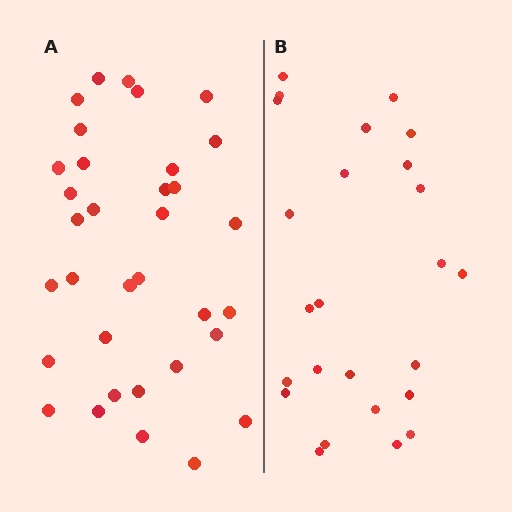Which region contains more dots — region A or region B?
Region A (the left region) has more dots.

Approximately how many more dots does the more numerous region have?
Region A has roughly 8 or so more dots than region B.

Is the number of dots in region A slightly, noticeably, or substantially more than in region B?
Region A has noticeably more, but not dramatically so. The ratio is roughly 1.4 to 1.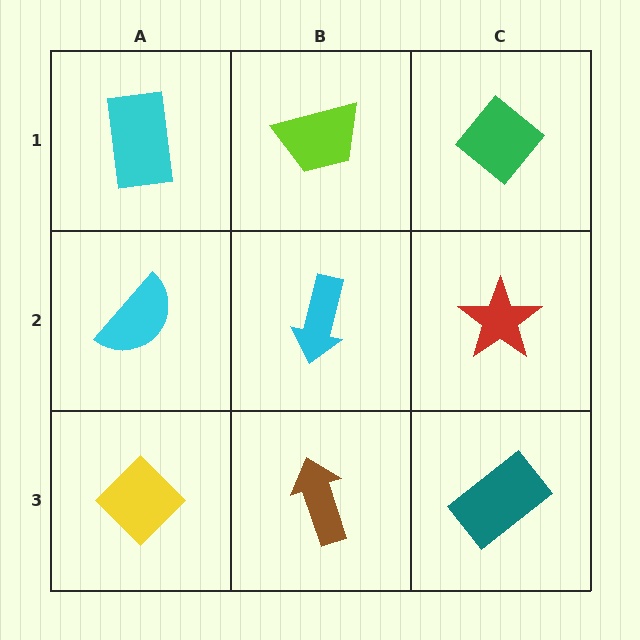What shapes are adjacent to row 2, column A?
A cyan rectangle (row 1, column A), a yellow diamond (row 3, column A), a cyan arrow (row 2, column B).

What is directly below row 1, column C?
A red star.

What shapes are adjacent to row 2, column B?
A lime trapezoid (row 1, column B), a brown arrow (row 3, column B), a cyan semicircle (row 2, column A), a red star (row 2, column C).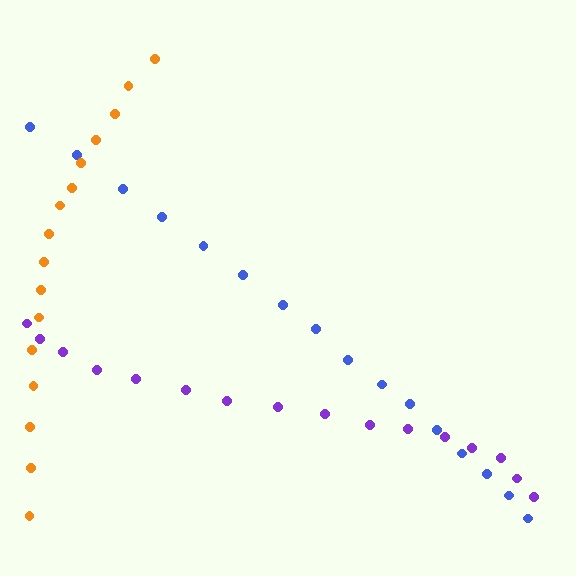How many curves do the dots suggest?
There are 3 distinct paths.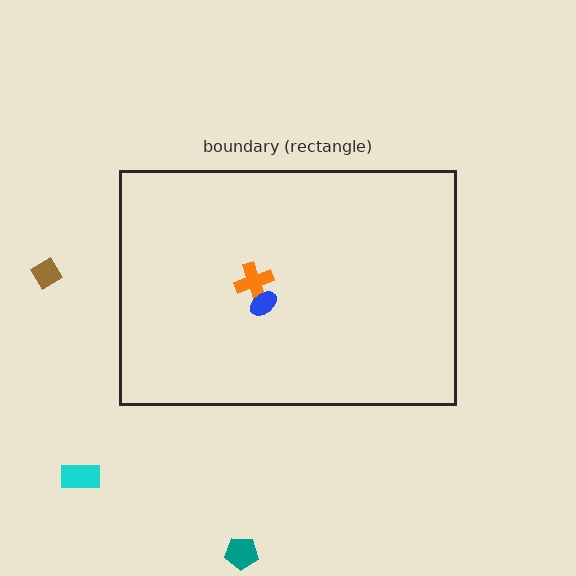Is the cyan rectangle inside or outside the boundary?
Outside.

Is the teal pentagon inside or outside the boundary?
Outside.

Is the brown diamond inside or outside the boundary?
Outside.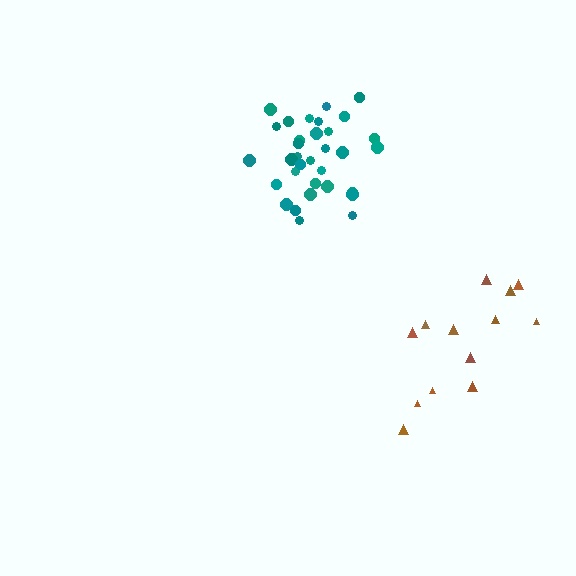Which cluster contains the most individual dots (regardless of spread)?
Teal (34).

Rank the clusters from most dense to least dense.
teal, brown.